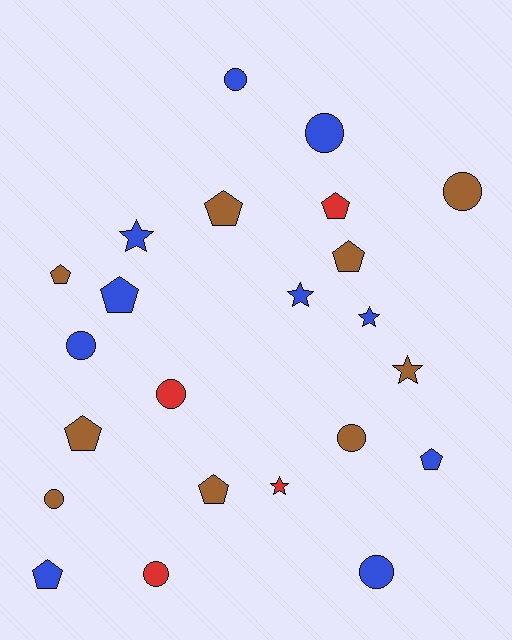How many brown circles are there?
There are 3 brown circles.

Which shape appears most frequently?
Pentagon, with 9 objects.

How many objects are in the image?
There are 23 objects.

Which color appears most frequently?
Blue, with 10 objects.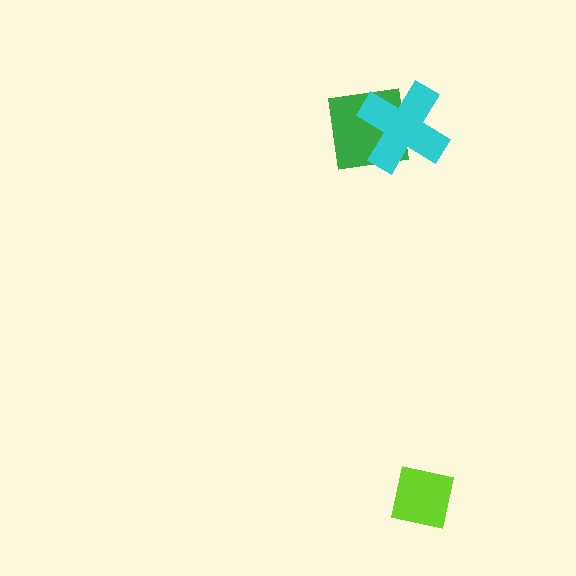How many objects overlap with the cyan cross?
1 object overlaps with the cyan cross.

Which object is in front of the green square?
The cyan cross is in front of the green square.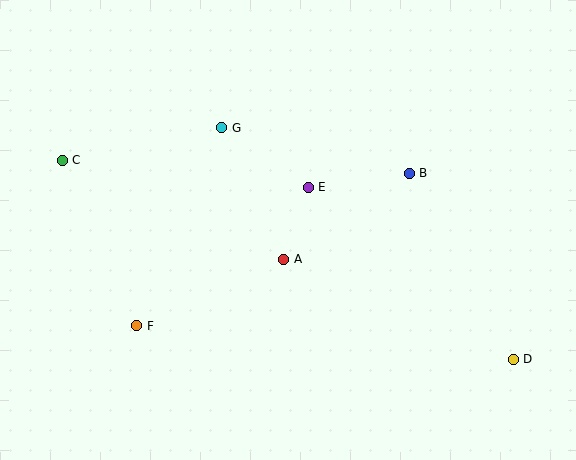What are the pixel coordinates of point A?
Point A is at (284, 259).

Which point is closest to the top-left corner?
Point C is closest to the top-left corner.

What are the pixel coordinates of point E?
Point E is at (308, 187).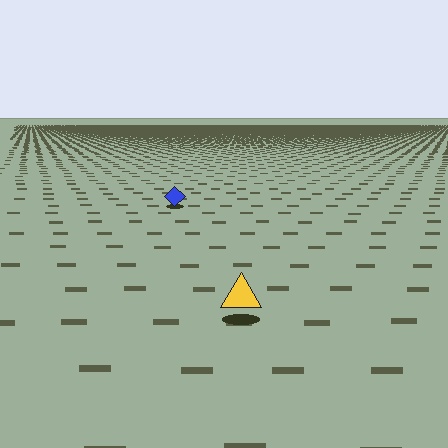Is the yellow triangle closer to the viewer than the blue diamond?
Yes. The yellow triangle is closer — you can tell from the texture gradient: the ground texture is coarser near it.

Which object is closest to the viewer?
The yellow triangle is closest. The texture marks near it are larger and more spread out.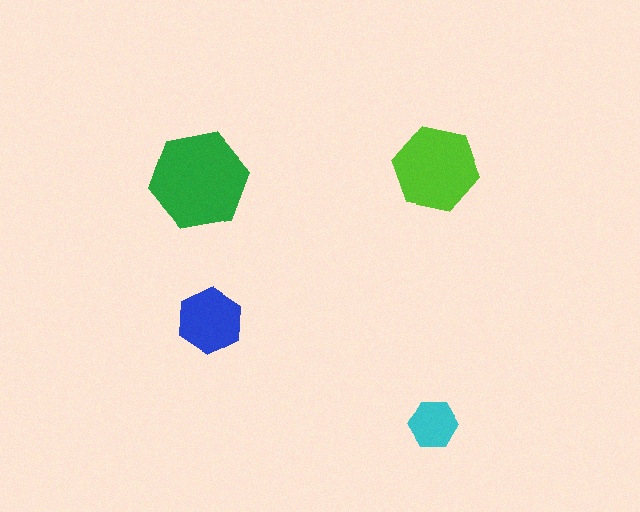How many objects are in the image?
There are 4 objects in the image.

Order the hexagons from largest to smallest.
the green one, the lime one, the blue one, the cyan one.